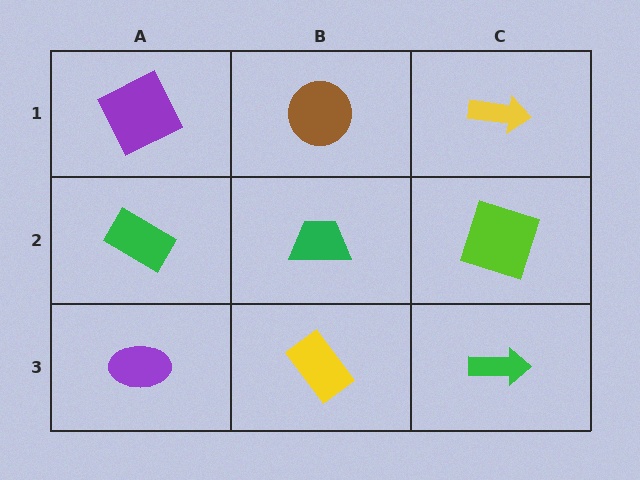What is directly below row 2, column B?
A yellow rectangle.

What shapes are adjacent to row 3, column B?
A green trapezoid (row 2, column B), a purple ellipse (row 3, column A), a green arrow (row 3, column C).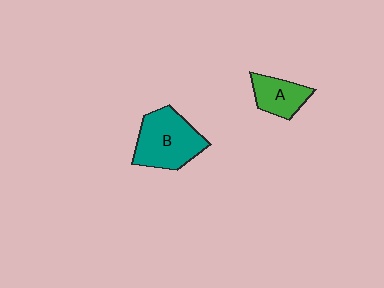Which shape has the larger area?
Shape B (teal).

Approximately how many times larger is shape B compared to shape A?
Approximately 1.8 times.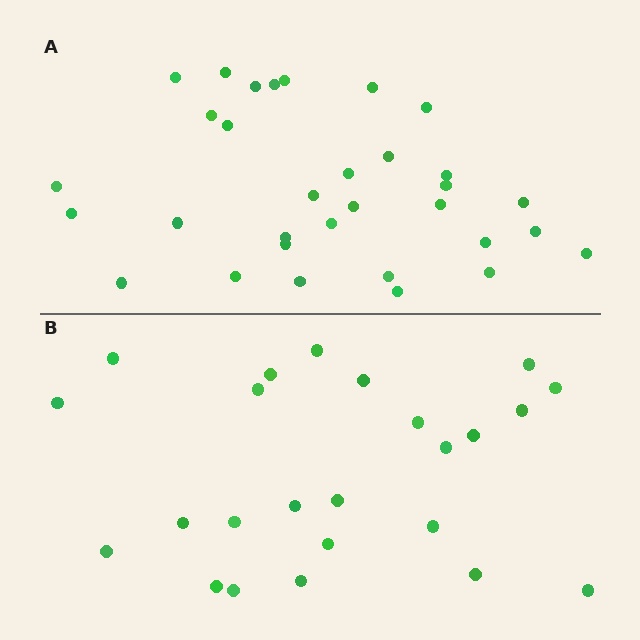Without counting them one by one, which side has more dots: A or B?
Region A (the top region) has more dots.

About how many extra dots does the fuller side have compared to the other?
Region A has roughly 8 or so more dots than region B.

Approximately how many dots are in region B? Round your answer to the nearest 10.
About 20 dots. (The exact count is 24, which rounds to 20.)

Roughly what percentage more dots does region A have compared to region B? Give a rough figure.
About 35% more.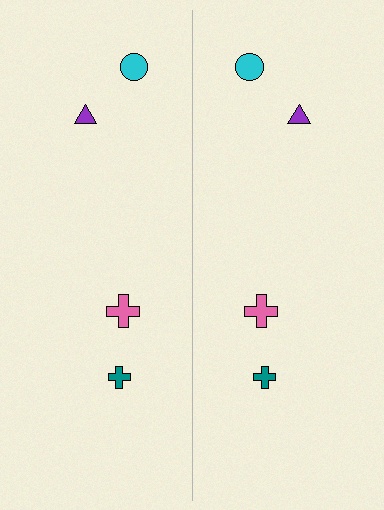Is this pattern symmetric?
Yes, this pattern has bilateral (reflection) symmetry.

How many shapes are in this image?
There are 8 shapes in this image.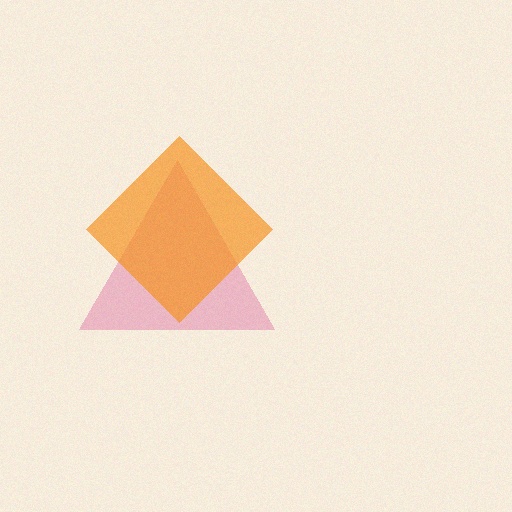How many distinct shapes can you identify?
There are 2 distinct shapes: a pink triangle, an orange diamond.